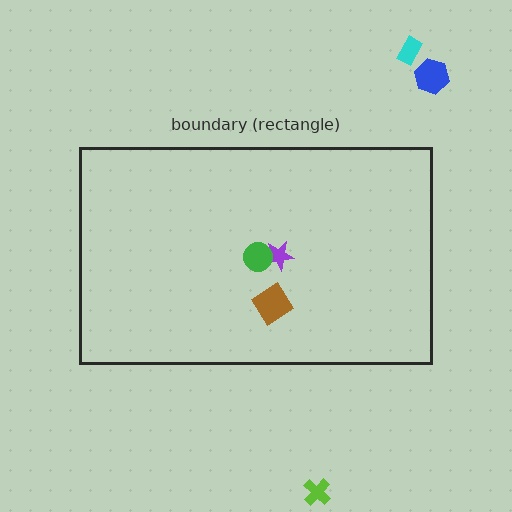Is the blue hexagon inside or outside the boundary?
Outside.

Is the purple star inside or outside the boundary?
Inside.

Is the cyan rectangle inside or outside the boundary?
Outside.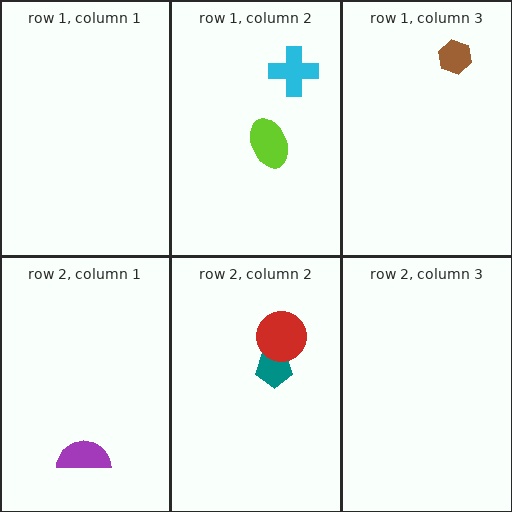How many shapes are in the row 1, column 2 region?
2.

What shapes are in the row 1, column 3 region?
The brown hexagon.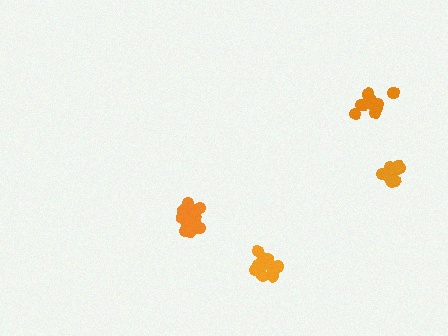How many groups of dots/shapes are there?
There are 4 groups.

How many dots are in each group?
Group 1: 11 dots, Group 2: 11 dots, Group 3: 15 dots, Group 4: 13 dots (50 total).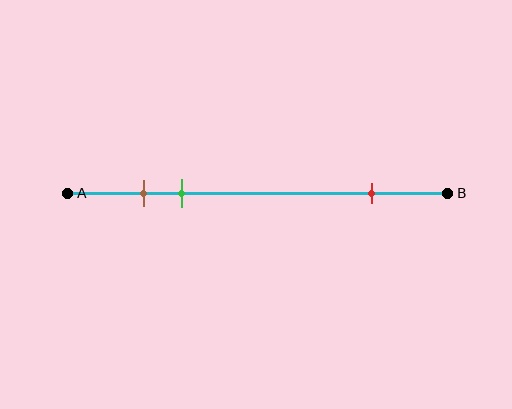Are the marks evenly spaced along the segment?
No, the marks are not evenly spaced.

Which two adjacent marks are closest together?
The brown and green marks are the closest adjacent pair.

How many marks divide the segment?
There are 3 marks dividing the segment.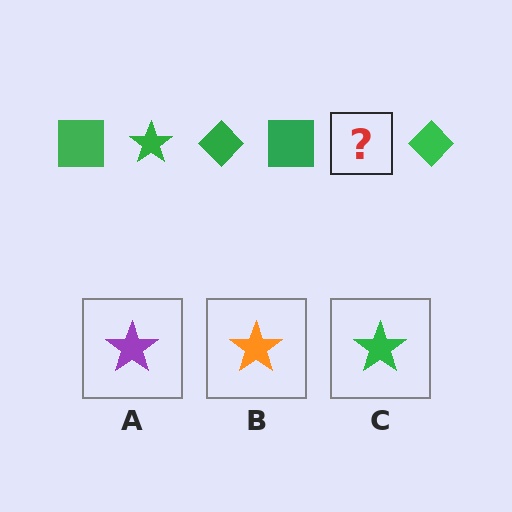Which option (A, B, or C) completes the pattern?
C.